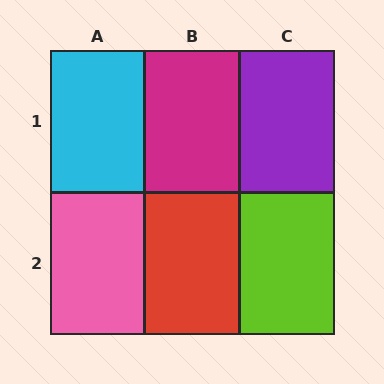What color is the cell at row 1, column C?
Purple.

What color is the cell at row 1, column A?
Cyan.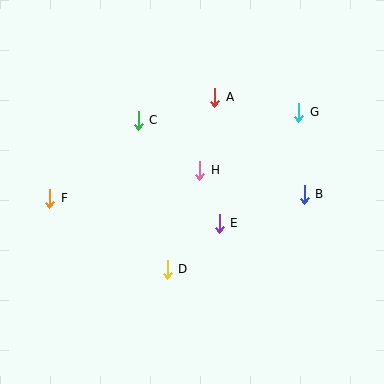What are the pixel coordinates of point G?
Point G is at (299, 112).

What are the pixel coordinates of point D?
Point D is at (167, 269).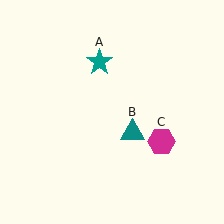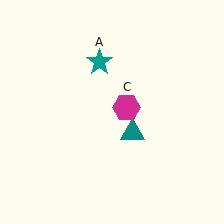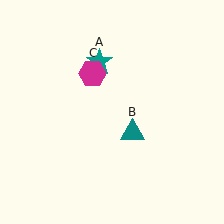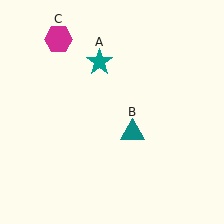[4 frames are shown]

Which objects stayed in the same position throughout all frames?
Teal star (object A) and teal triangle (object B) remained stationary.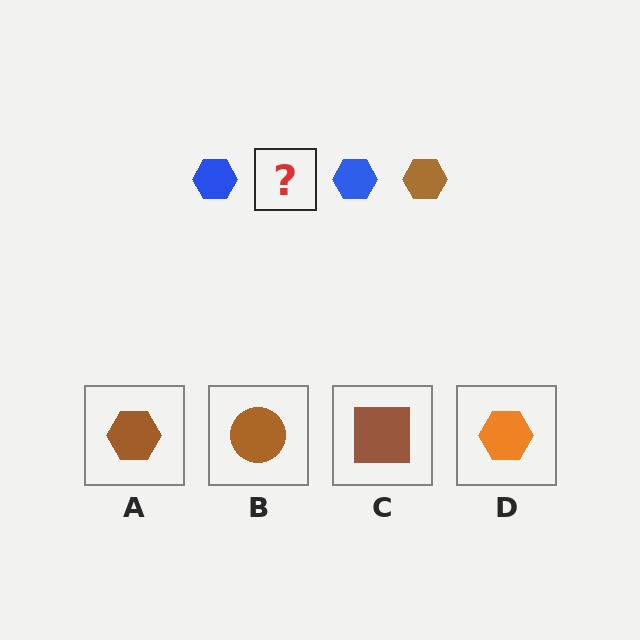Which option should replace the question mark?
Option A.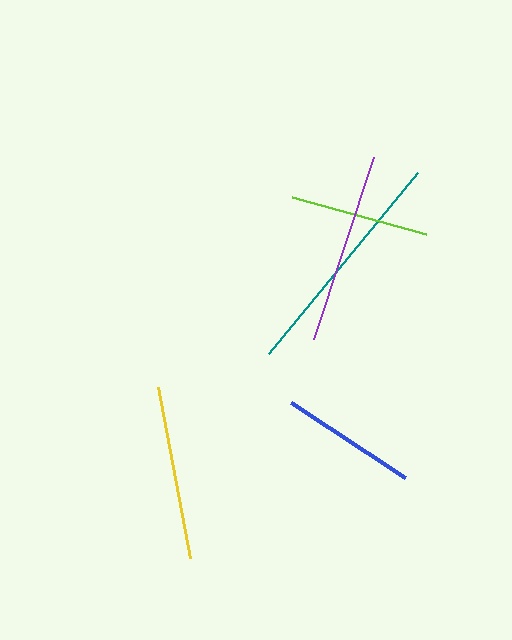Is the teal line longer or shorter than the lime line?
The teal line is longer than the lime line.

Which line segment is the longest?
The teal line is the longest at approximately 234 pixels.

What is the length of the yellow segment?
The yellow segment is approximately 174 pixels long.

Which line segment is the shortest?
The blue line is the shortest at approximately 137 pixels.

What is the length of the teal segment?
The teal segment is approximately 234 pixels long.